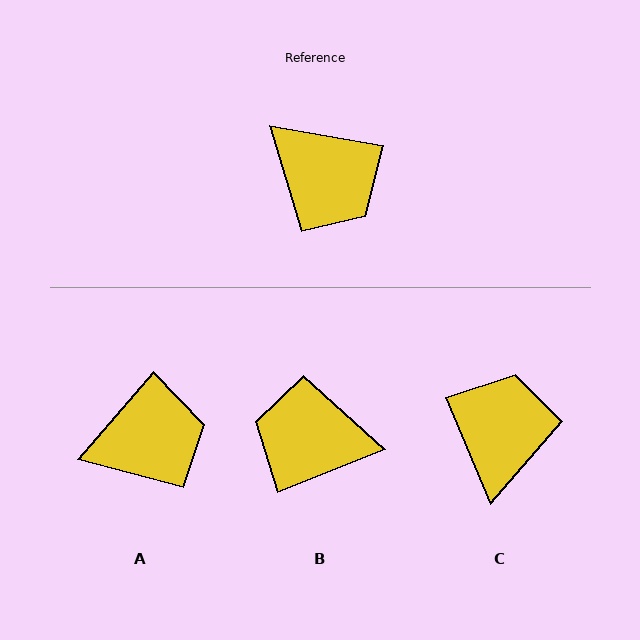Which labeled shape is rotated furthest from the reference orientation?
B, about 149 degrees away.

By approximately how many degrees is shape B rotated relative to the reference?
Approximately 149 degrees clockwise.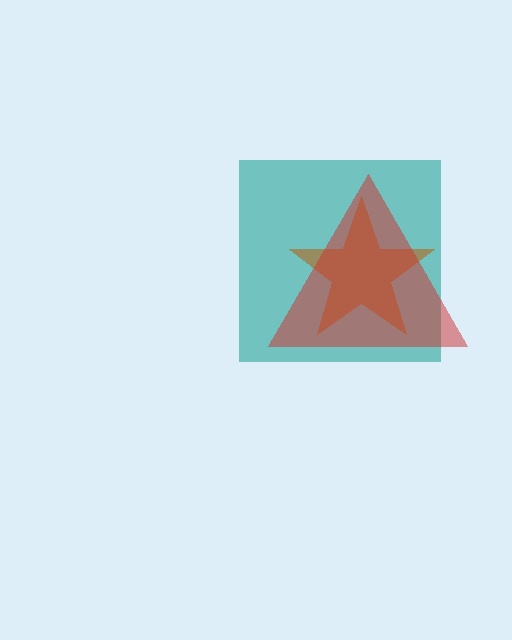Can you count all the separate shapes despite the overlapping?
Yes, there are 3 separate shapes.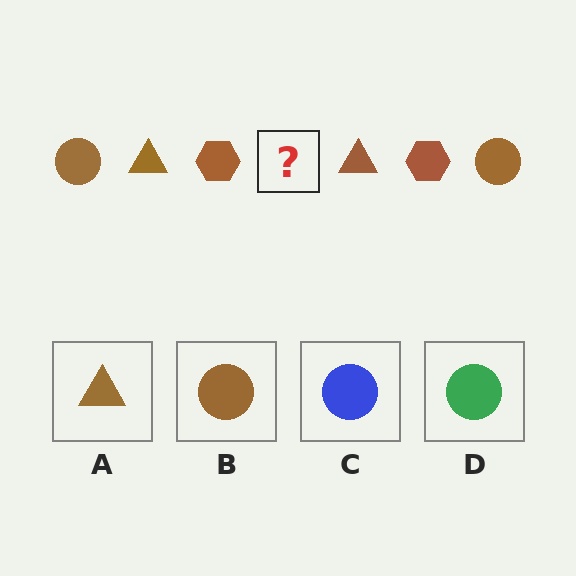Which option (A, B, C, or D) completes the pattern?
B.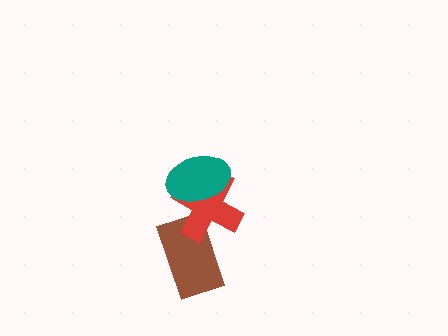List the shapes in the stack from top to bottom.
From top to bottom: the teal ellipse, the red cross, the brown rectangle.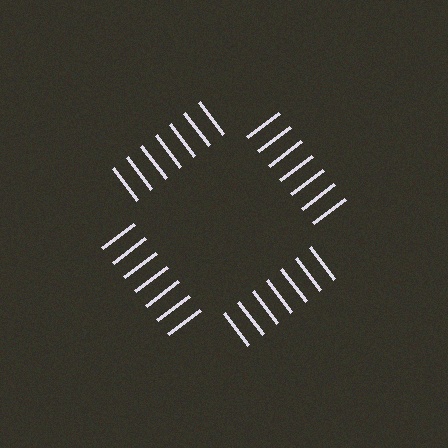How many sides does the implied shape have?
4 sides — the line-ends trace a square.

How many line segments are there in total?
28 — 7 along each of the 4 edges.